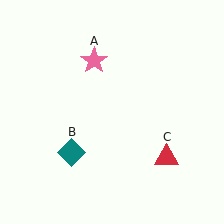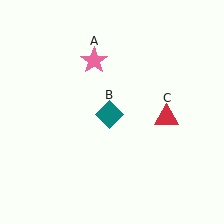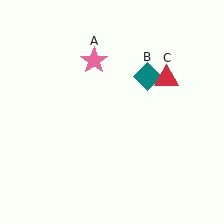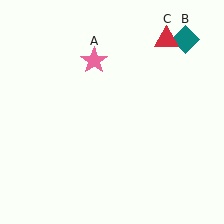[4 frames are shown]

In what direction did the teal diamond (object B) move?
The teal diamond (object B) moved up and to the right.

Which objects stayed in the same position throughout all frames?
Pink star (object A) remained stationary.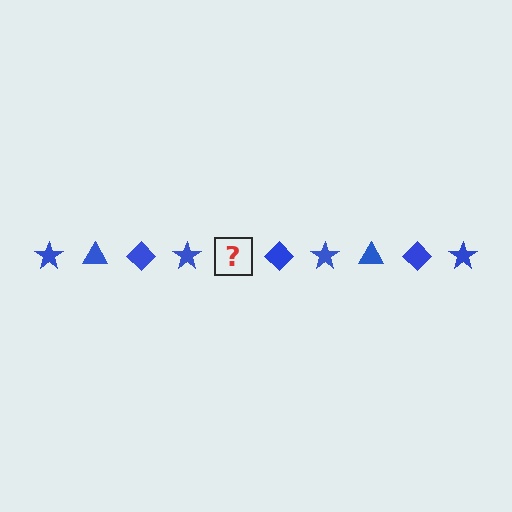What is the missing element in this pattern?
The missing element is a blue triangle.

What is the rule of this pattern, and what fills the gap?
The rule is that the pattern cycles through star, triangle, diamond shapes in blue. The gap should be filled with a blue triangle.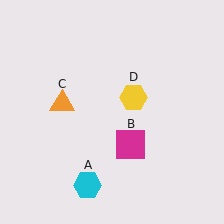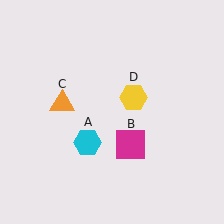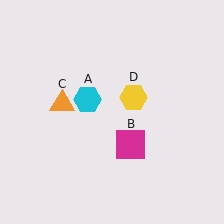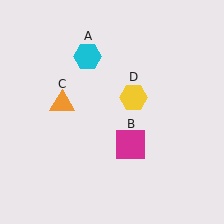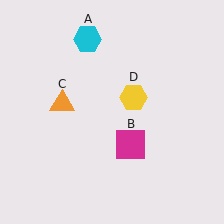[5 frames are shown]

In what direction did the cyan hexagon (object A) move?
The cyan hexagon (object A) moved up.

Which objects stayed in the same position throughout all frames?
Magenta square (object B) and orange triangle (object C) and yellow hexagon (object D) remained stationary.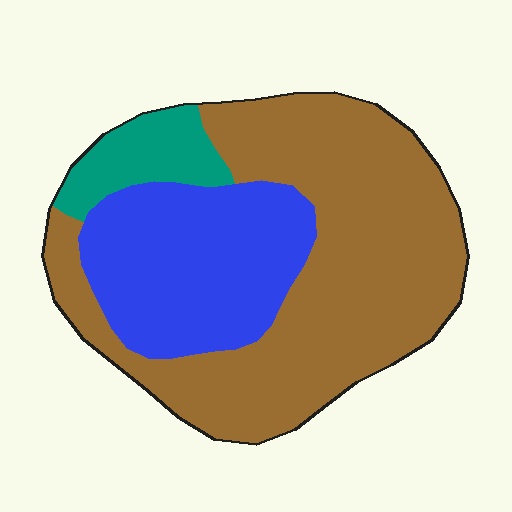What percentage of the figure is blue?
Blue takes up about one third (1/3) of the figure.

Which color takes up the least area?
Teal, at roughly 10%.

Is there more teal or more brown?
Brown.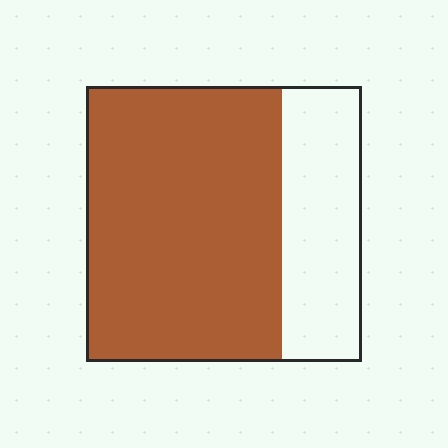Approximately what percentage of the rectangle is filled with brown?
Approximately 70%.